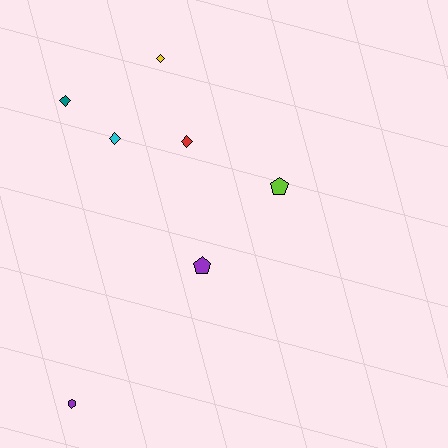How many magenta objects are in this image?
There are no magenta objects.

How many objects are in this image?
There are 7 objects.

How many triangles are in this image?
There are no triangles.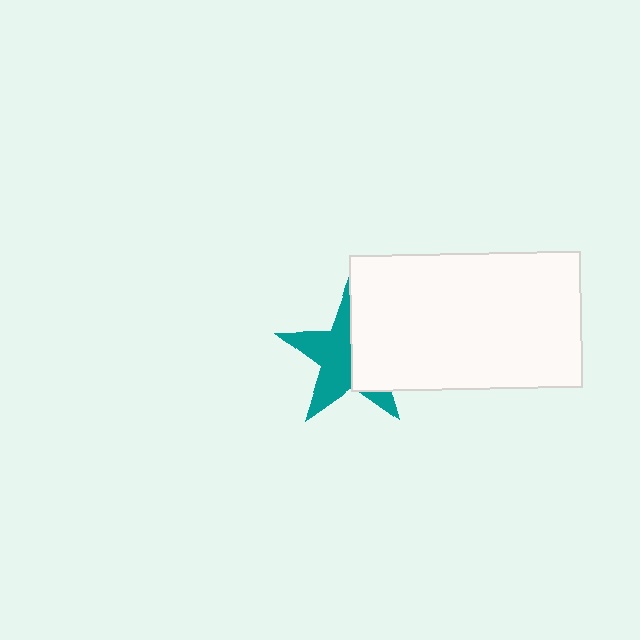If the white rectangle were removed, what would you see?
You would see the complete teal star.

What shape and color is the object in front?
The object in front is a white rectangle.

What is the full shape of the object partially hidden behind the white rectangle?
The partially hidden object is a teal star.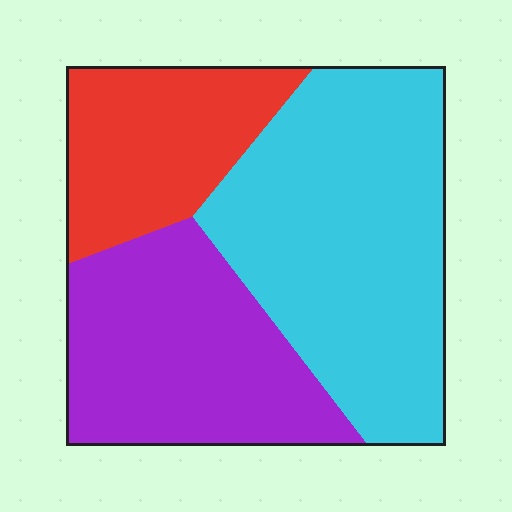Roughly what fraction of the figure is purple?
Purple takes up about one third (1/3) of the figure.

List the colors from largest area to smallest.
From largest to smallest: cyan, purple, red.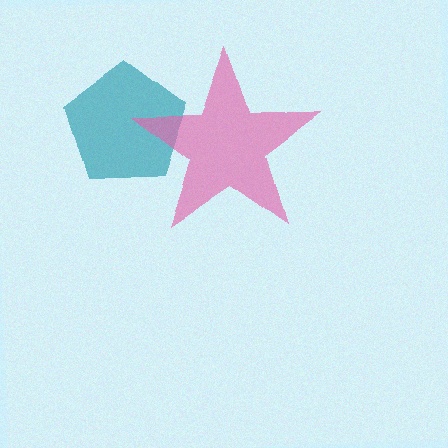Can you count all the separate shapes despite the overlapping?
Yes, there are 2 separate shapes.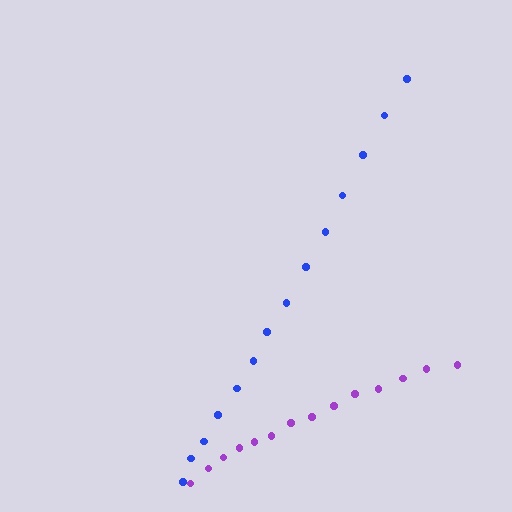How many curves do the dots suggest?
There are 2 distinct paths.